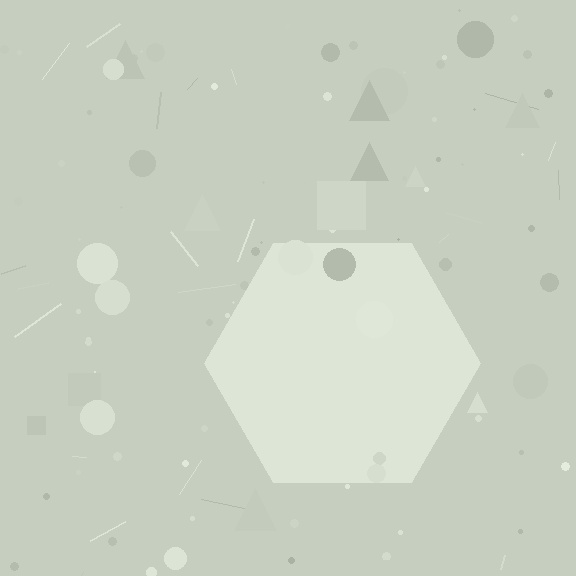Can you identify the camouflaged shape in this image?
The camouflaged shape is a hexagon.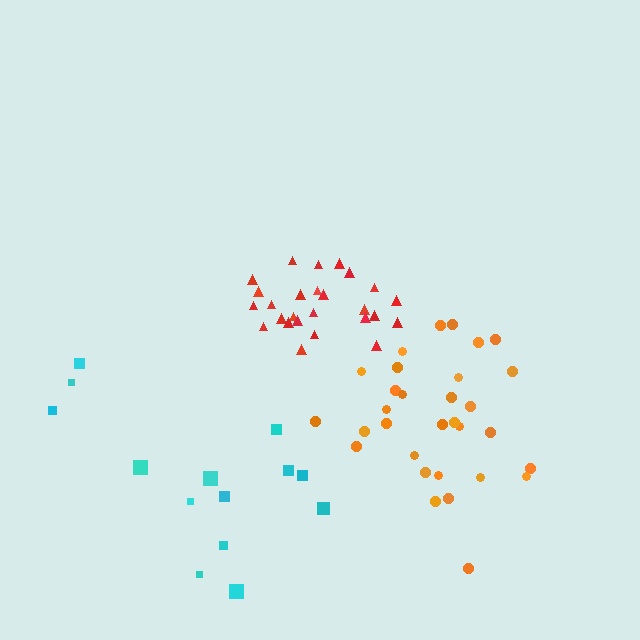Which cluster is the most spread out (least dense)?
Cyan.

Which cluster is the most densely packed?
Red.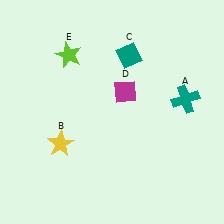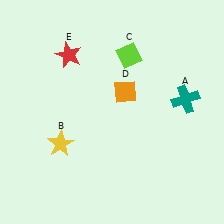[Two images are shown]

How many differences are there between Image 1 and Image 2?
There are 3 differences between the two images.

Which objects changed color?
C changed from teal to lime. D changed from magenta to orange. E changed from lime to red.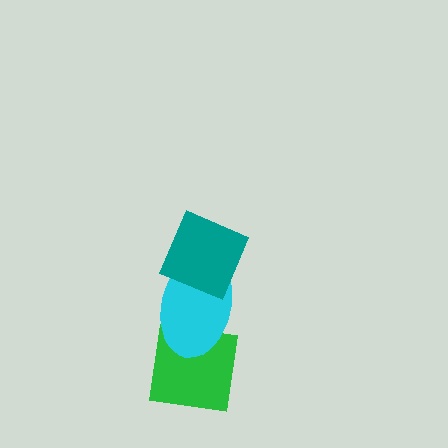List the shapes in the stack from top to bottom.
From top to bottom: the teal diamond, the cyan ellipse, the green square.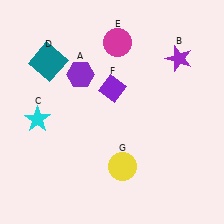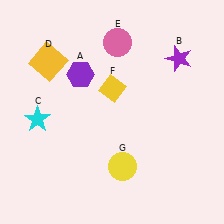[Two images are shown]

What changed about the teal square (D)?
In Image 1, D is teal. In Image 2, it changed to yellow.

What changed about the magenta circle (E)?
In Image 1, E is magenta. In Image 2, it changed to pink.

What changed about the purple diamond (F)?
In Image 1, F is purple. In Image 2, it changed to yellow.